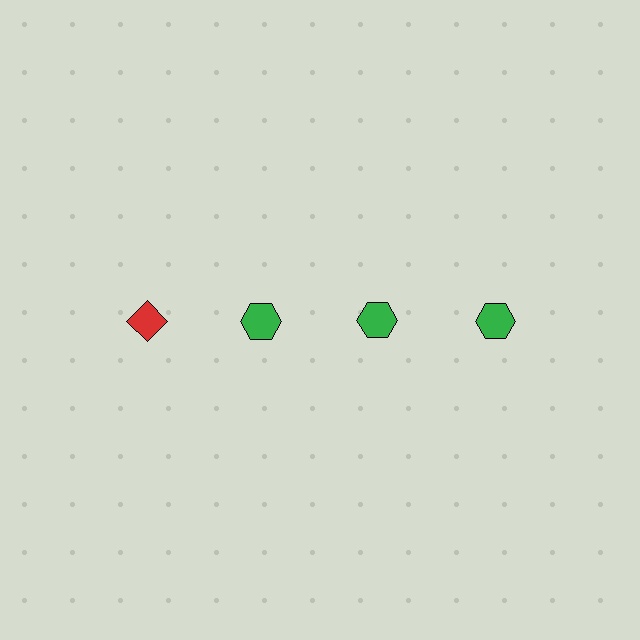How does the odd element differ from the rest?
It differs in both color (red instead of green) and shape (diamond instead of hexagon).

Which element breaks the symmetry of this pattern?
The red diamond in the top row, leftmost column breaks the symmetry. All other shapes are green hexagons.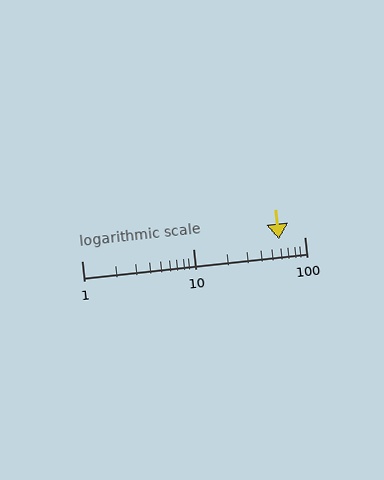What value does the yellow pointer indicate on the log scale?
The pointer indicates approximately 59.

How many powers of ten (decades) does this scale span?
The scale spans 2 decades, from 1 to 100.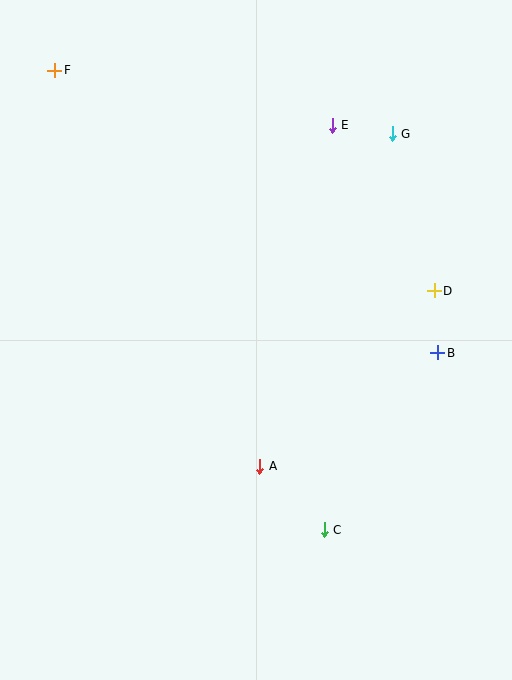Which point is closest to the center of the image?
Point A at (260, 466) is closest to the center.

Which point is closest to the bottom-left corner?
Point A is closest to the bottom-left corner.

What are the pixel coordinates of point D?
Point D is at (434, 291).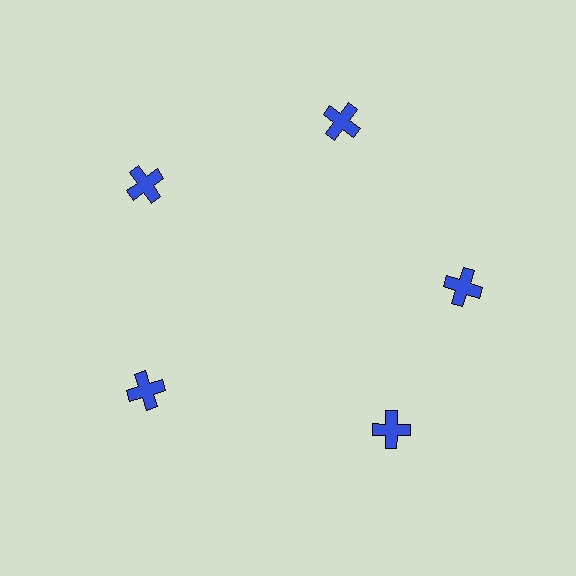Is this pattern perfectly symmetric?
No. The 5 blue crosses are arranged in a ring, but one element near the 5 o'clock position is rotated out of alignment along the ring, breaking the 5-fold rotational symmetry.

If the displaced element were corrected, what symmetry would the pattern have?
It would have 5-fold rotational symmetry — the pattern would map onto itself every 72 degrees.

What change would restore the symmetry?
The symmetry would be restored by rotating it back into even spacing with its neighbors so that all 5 crosses sit at equal angles and equal distance from the center.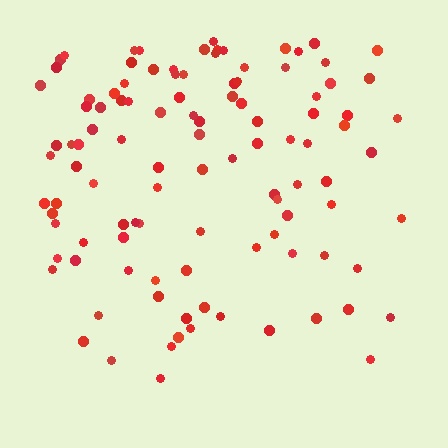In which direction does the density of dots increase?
From bottom to top, with the top side densest.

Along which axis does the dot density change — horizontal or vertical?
Vertical.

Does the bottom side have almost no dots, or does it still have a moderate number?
Still a moderate number, just noticeably fewer than the top.